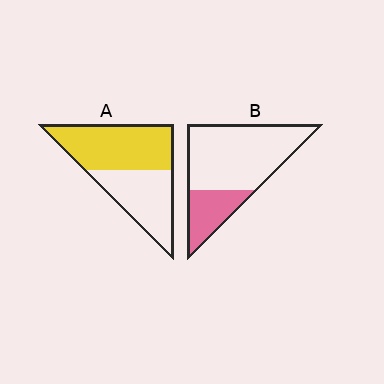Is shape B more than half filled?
No.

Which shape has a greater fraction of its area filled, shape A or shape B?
Shape A.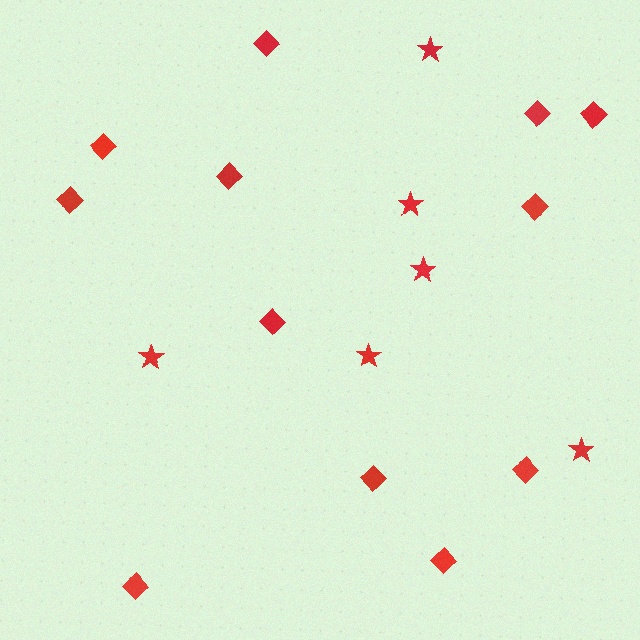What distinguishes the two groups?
There are 2 groups: one group of diamonds (12) and one group of stars (6).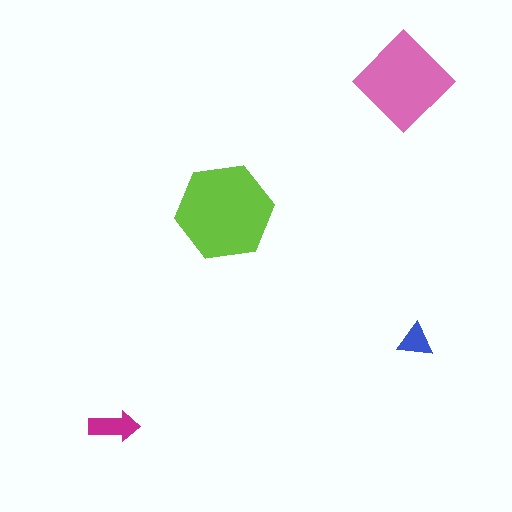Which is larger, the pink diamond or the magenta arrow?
The pink diamond.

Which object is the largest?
The lime hexagon.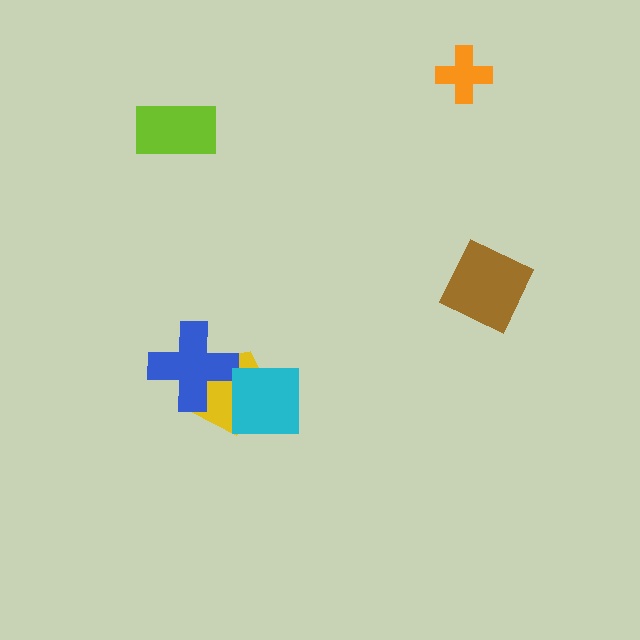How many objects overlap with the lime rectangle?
0 objects overlap with the lime rectangle.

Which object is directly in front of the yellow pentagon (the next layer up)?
The blue cross is directly in front of the yellow pentagon.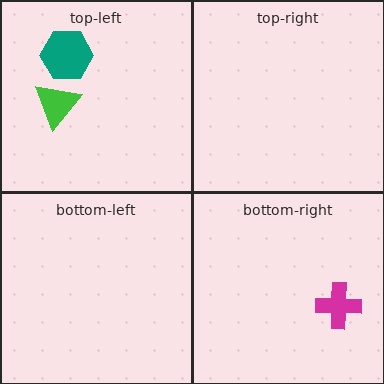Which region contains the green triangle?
The top-left region.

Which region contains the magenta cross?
The bottom-right region.